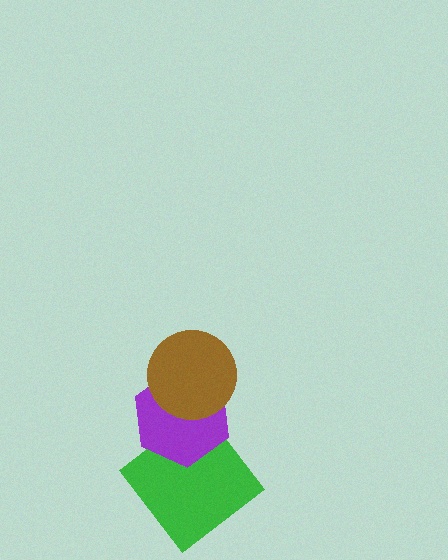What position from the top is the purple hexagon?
The purple hexagon is 2nd from the top.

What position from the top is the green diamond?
The green diamond is 3rd from the top.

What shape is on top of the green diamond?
The purple hexagon is on top of the green diamond.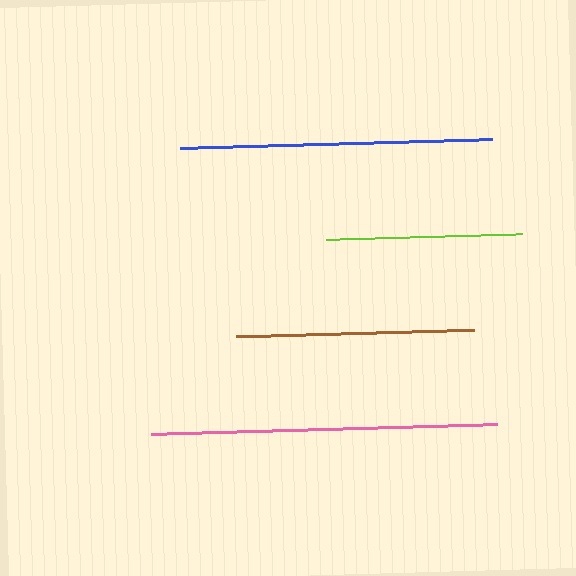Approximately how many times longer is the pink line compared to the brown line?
The pink line is approximately 1.5 times the length of the brown line.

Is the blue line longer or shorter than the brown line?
The blue line is longer than the brown line.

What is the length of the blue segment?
The blue segment is approximately 313 pixels long.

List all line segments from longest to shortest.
From longest to shortest: pink, blue, brown, lime.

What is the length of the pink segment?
The pink segment is approximately 346 pixels long.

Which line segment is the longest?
The pink line is the longest at approximately 346 pixels.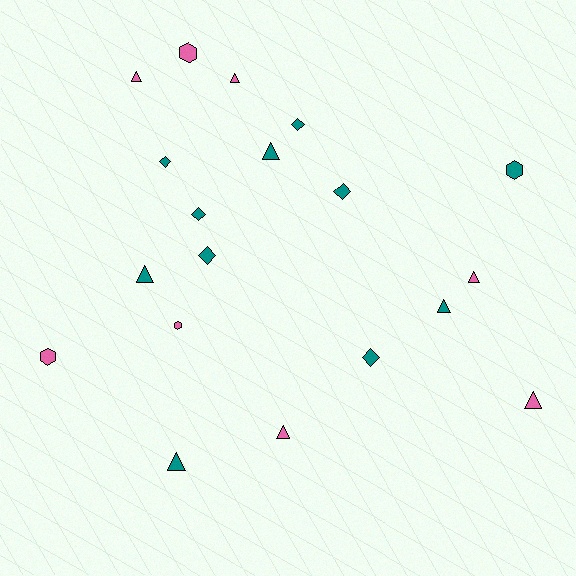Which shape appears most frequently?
Triangle, with 9 objects.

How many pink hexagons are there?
There are 3 pink hexagons.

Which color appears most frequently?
Teal, with 11 objects.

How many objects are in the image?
There are 19 objects.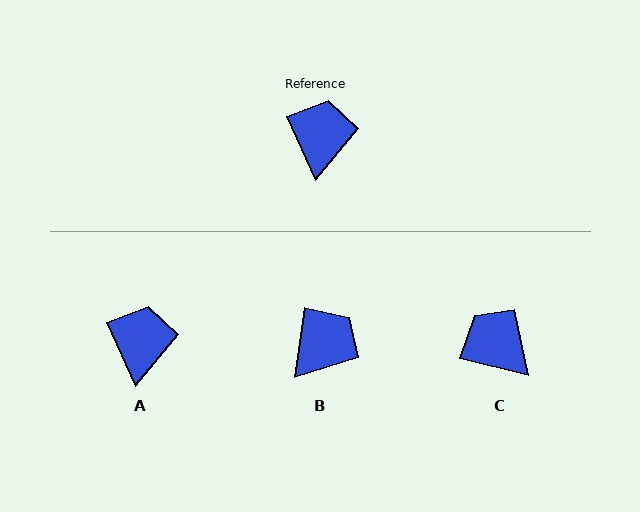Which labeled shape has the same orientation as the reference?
A.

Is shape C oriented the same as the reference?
No, it is off by about 52 degrees.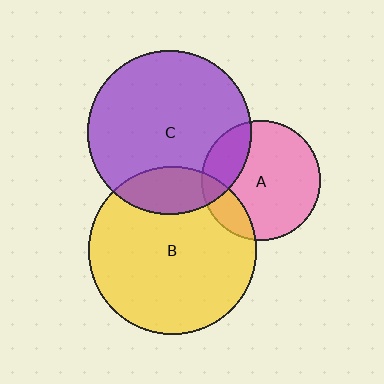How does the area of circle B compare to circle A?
Approximately 2.0 times.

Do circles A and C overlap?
Yes.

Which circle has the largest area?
Circle B (yellow).